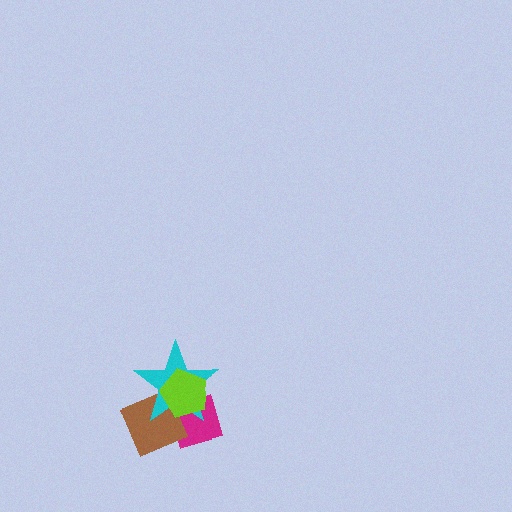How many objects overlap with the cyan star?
3 objects overlap with the cyan star.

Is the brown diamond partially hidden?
Yes, it is partially covered by another shape.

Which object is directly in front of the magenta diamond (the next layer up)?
The brown diamond is directly in front of the magenta diamond.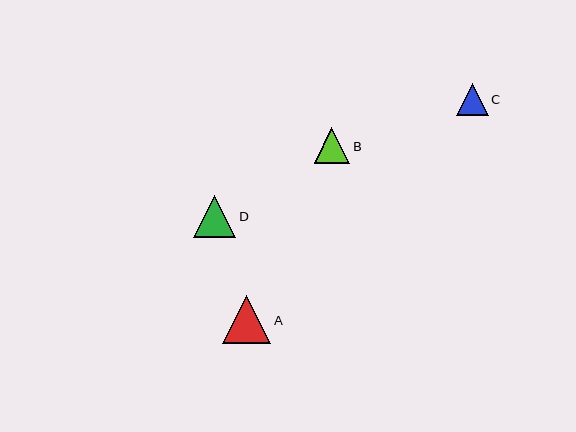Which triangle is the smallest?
Triangle C is the smallest with a size of approximately 32 pixels.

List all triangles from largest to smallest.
From largest to smallest: A, D, B, C.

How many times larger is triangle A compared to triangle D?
Triangle A is approximately 1.1 times the size of triangle D.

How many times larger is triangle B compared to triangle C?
Triangle B is approximately 1.1 times the size of triangle C.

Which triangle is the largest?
Triangle A is the largest with a size of approximately 48 pixels.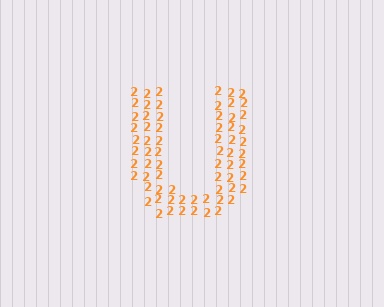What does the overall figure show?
The overall figure shows the letter U.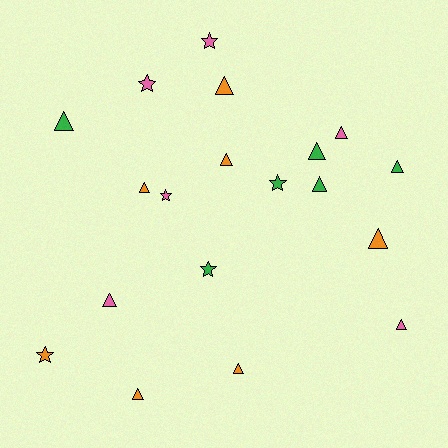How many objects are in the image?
There are 19 objects.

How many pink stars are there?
There are 3 pink stars.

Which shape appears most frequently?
Triangle, with 13 objects.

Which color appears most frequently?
Orange, with 7 objects.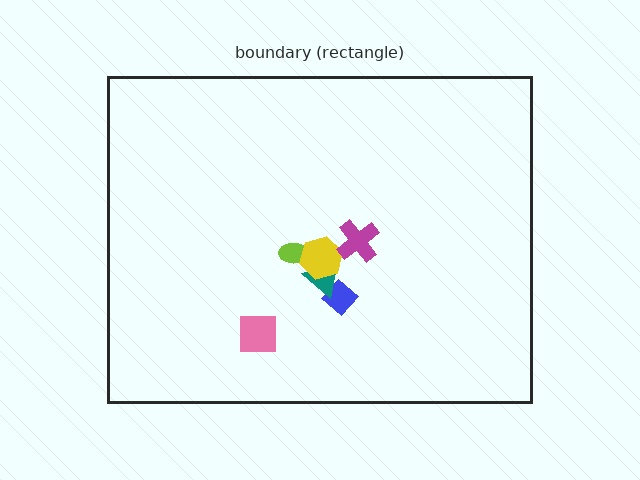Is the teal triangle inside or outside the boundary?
Inside.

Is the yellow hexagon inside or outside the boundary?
Inside.